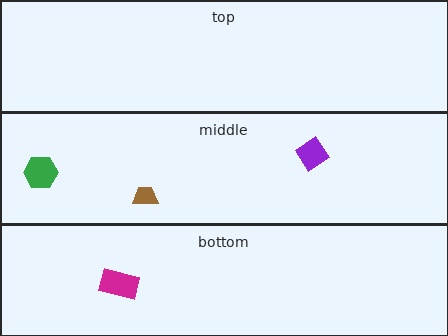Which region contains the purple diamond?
The middle region.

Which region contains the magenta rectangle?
The bottom region.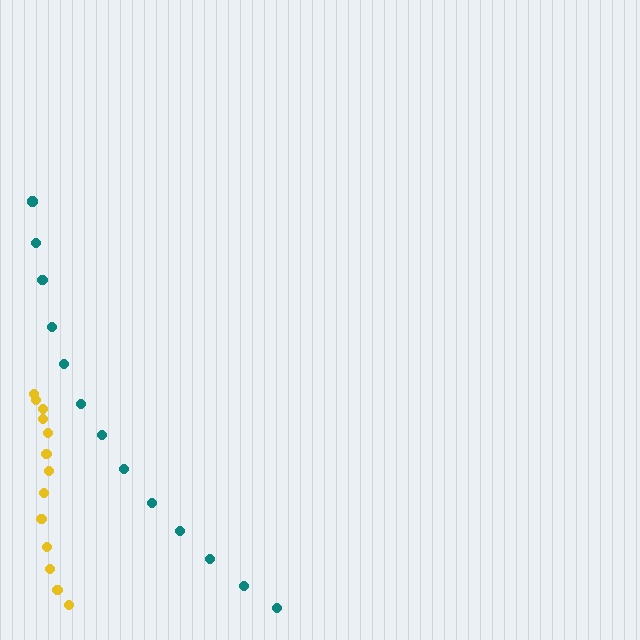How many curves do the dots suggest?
There are 2 distinct paths.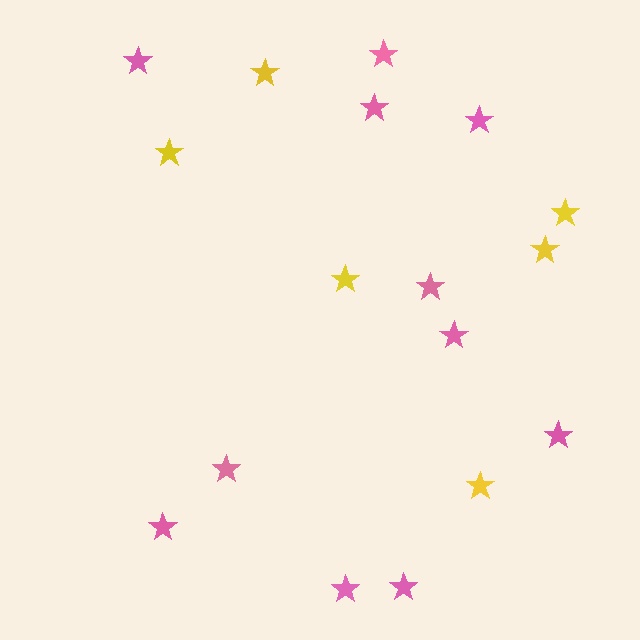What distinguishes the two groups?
There are 2 groups: one group of yellow stars (6) and one group of pink stars (11).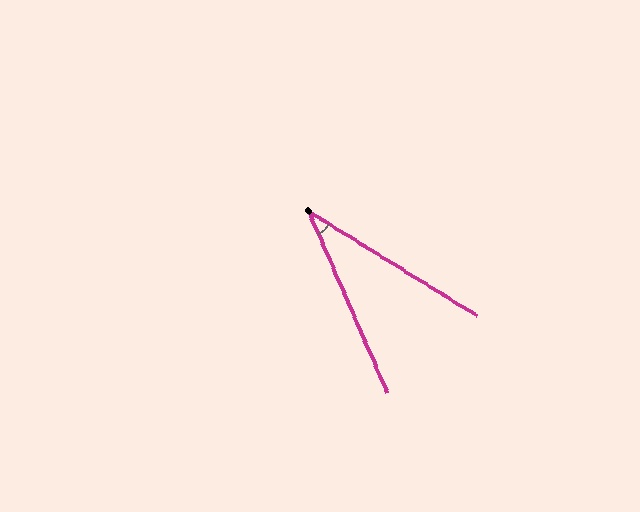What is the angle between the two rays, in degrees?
Approximately 35 degrees.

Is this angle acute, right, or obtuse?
It is acute.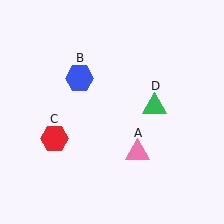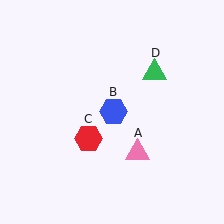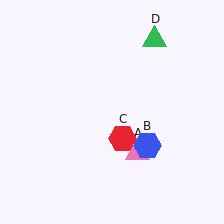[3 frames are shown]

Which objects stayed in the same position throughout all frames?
Pink triangle (object A) remained stationary.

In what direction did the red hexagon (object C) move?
The red hexagon (object C) moved right.